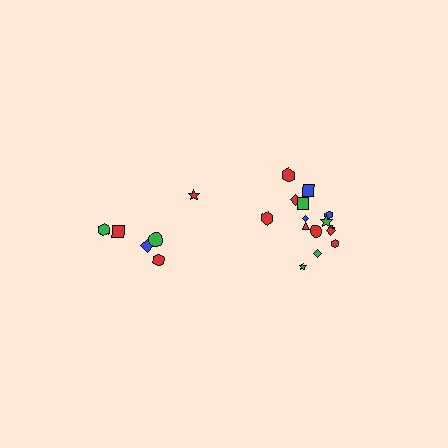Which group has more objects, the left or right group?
The right group.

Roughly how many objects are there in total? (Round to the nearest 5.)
Roughly 20 objects in total.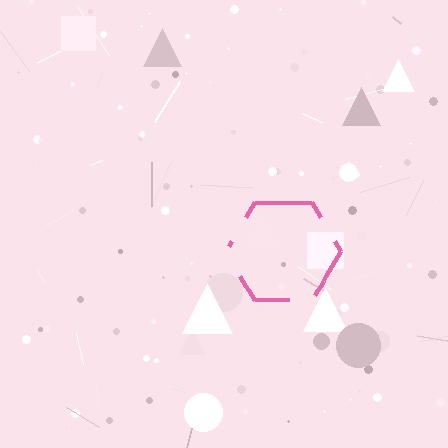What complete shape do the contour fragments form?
The contour fragments form a hexagon.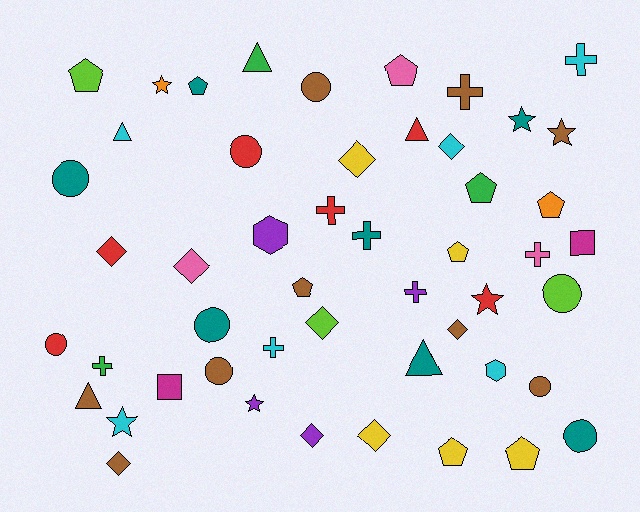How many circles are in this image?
There are 9 circles.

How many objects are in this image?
There are 50 objects.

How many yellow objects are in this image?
There are 5 yellow objects.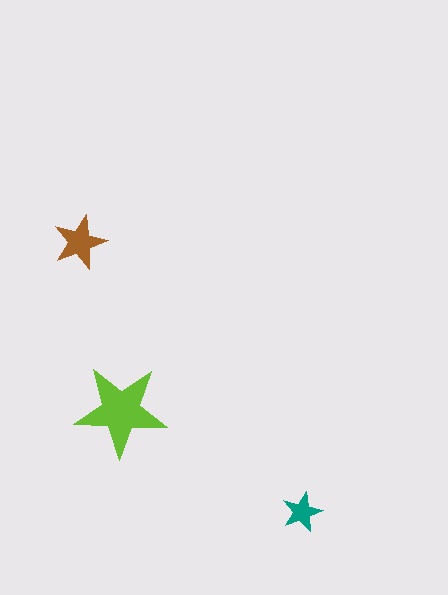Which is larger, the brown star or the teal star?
The brown one.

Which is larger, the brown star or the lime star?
The lime one.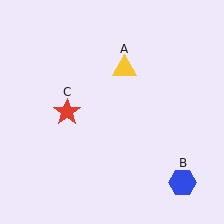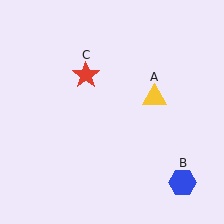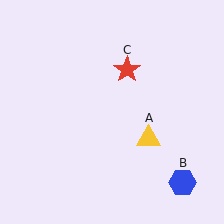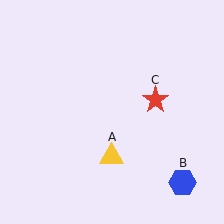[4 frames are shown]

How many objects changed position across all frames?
2 objects changed position: yellow triangle (object A), red star (object C).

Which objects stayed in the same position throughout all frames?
Blue hexagon (object B) remained stationary.